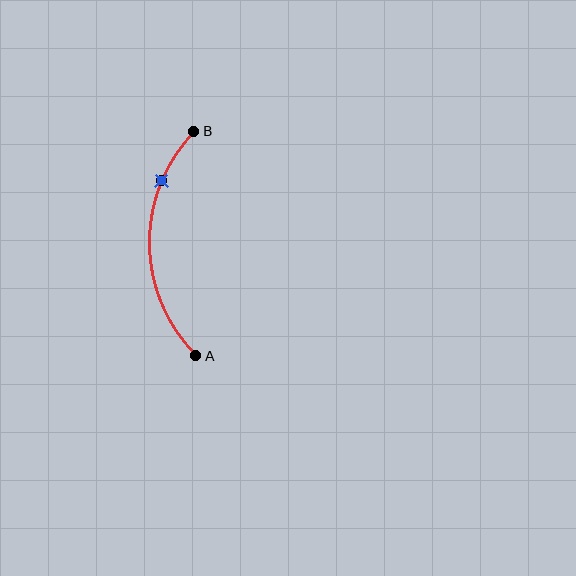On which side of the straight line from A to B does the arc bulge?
The arc bulges to the left of the straight line connecting A and B.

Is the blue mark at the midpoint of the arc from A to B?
No. The blue mark lies on the arc but is closer to endpoint B. The arc midpoint would be at the point on the curve equidistant along the arc from both A and B.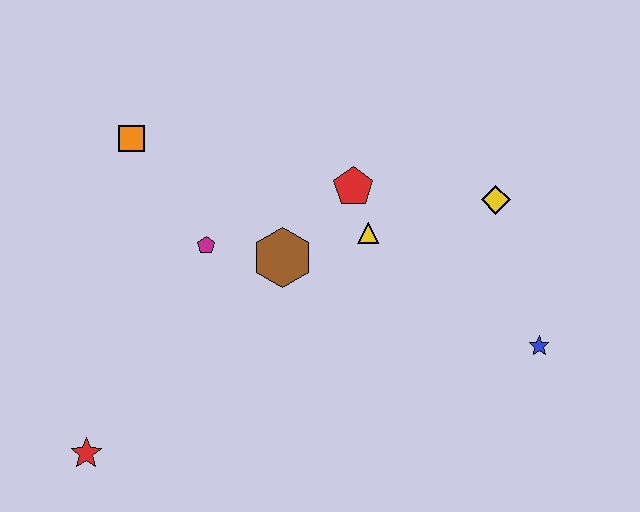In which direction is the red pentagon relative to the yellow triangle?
The red pentagon is above the yellow triangle.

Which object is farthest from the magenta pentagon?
The blue star is farthest from the magenta pentagon.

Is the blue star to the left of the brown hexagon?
No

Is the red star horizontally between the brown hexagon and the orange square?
No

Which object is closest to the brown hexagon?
The magenta pentagon is closest to the brown hexagon.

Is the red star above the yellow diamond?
No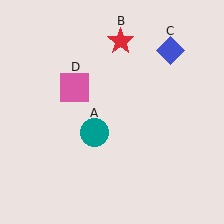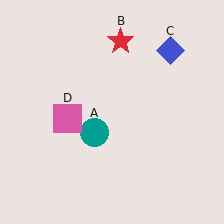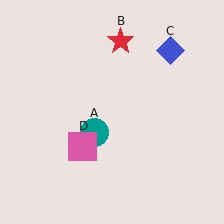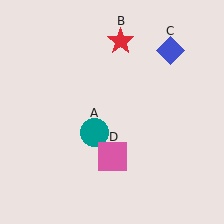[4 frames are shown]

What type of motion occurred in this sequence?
The pink square (object D) rotated counterclockwise around the center of the scene.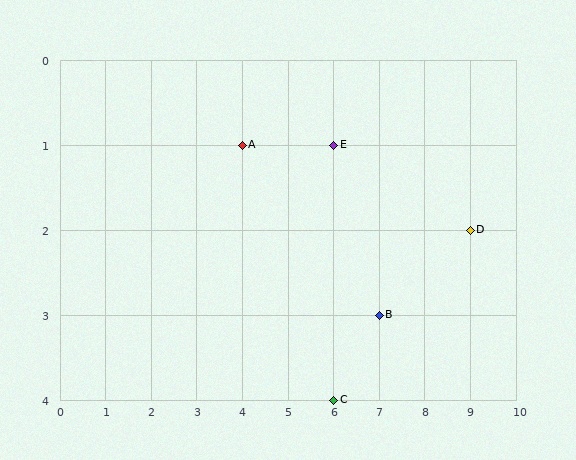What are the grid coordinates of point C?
Point C is at grid coordinates (6, 4).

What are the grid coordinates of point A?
Point A is at grid coordinates (4, 1).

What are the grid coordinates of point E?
Point E is at grid coordinates (6, 1).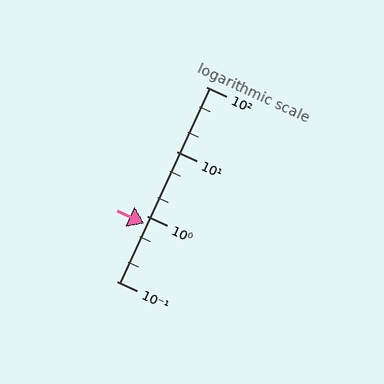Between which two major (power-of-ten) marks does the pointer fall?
The pointer is between 0.1 and 1.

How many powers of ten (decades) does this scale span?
The scale spans 3 decades, from 0.1 to 100.